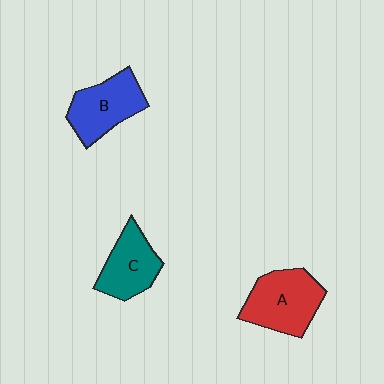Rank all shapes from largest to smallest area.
From largest to smallest: A (red), B (blue), C (teal).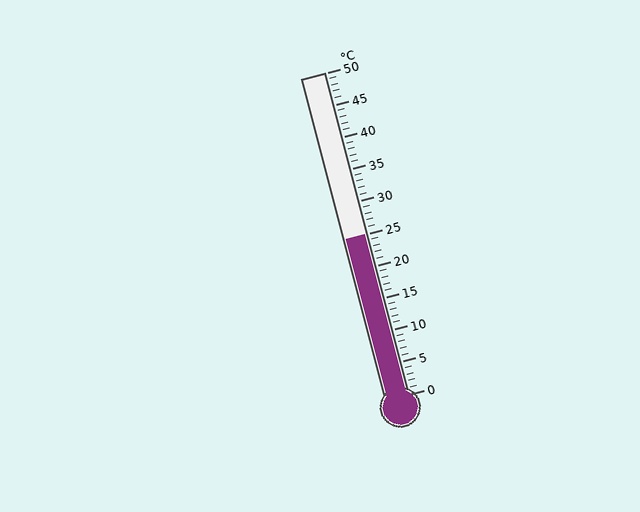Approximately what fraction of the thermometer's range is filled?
The thermometer is filled to approximately 50% of its range.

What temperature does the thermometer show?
The thermometer shows approximately 25°C.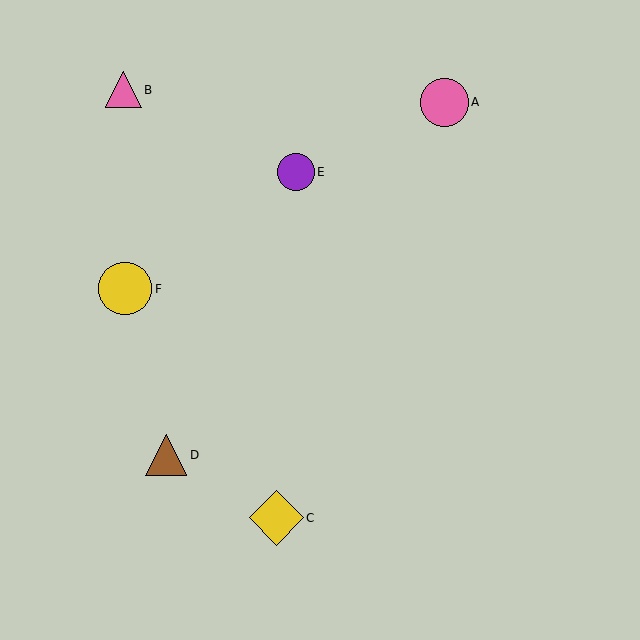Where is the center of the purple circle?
The center of the purple circle is at (296, 172).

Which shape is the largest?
The yellow diamond (labeled C) is the largest.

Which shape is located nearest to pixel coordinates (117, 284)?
The yellow circle (labeled F) at (125, 289) is nearest to that location.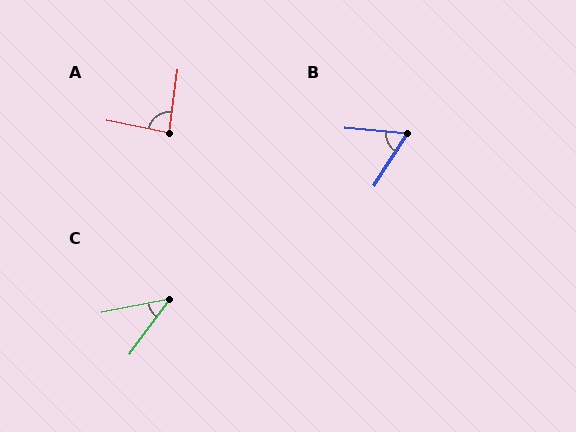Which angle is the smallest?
C, at approximately 42 degrees.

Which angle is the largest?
A, at approximately 86 degrees.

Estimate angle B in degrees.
Approximately 63 degrees.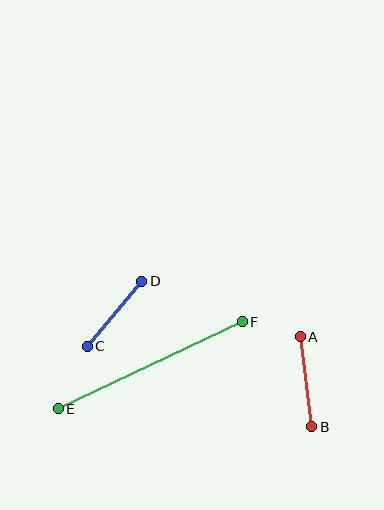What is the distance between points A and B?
The distance is approximately 91 pixels.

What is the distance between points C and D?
The distance is approximately 85 pixels.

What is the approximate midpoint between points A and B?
The midpoint is at approximately (306, 382) pixels.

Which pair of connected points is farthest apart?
Points E and F are farthest apart.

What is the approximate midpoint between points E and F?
The midpoint is at approximately (150, 365) pixels.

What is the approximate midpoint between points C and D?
The midpoint is at approximately (114, 314) pixels.